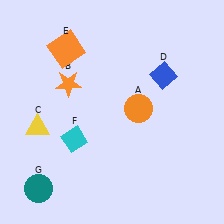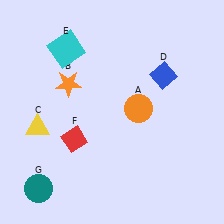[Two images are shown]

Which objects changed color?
E changed from orange to cyan. F changed from cyan to red.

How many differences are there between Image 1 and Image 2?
There are 2 differences between the two images.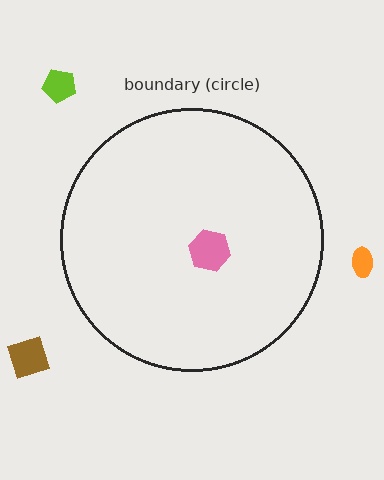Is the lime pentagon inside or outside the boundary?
Outside.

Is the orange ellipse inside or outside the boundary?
Outside.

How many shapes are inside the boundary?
1 inside, 3 outside.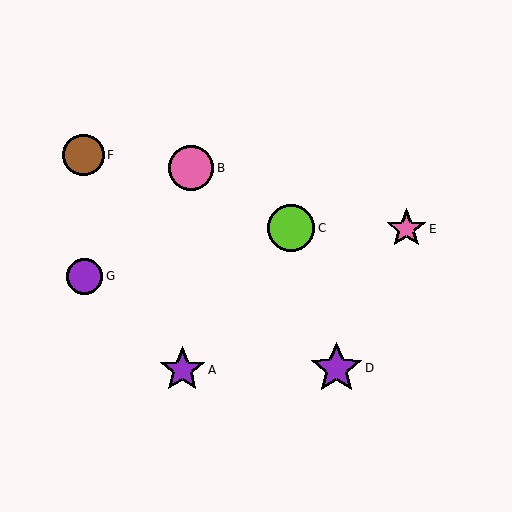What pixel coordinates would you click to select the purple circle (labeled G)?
Click at (85, 276) to select the purple circle G.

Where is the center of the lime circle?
The center of the lime circle is at (291, 228).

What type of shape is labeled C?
Shape C is a lime circle.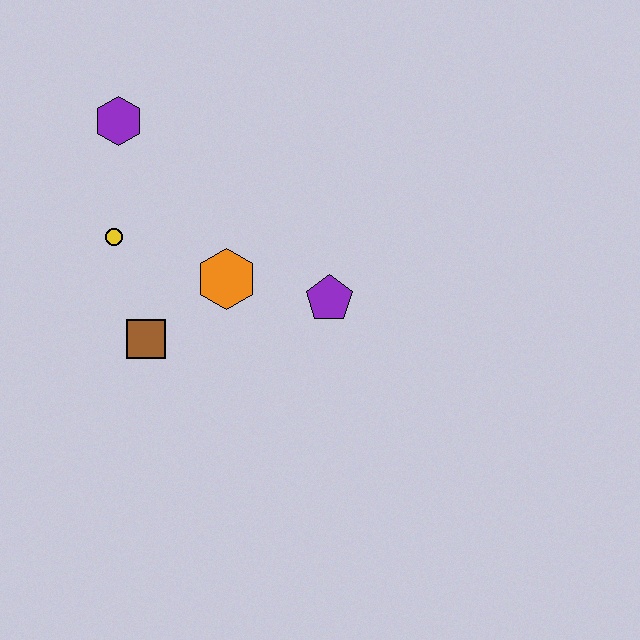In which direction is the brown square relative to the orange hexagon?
The brown square is to the left of the orange hexagon.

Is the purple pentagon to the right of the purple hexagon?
Yes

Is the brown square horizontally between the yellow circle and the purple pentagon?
Yes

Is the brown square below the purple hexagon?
Yes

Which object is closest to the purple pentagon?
The orange hexagon is closest to the purple pentagon.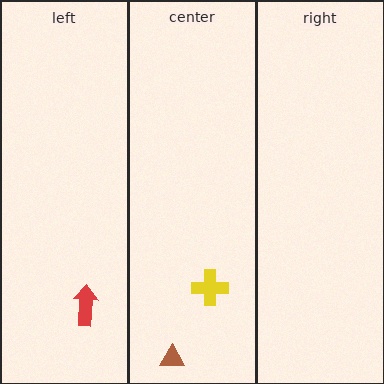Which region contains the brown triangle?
The center region.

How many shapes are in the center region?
2.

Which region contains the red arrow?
The left region.